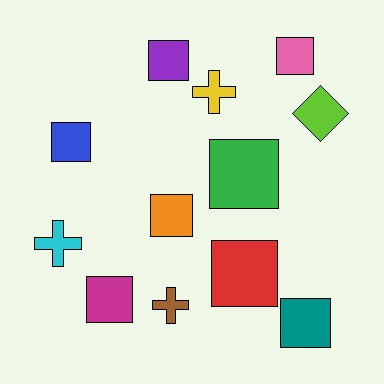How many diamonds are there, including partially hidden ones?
There is 1 diamond.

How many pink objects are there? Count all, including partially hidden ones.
There is 1 pink object.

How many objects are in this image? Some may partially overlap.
There are 12 objects.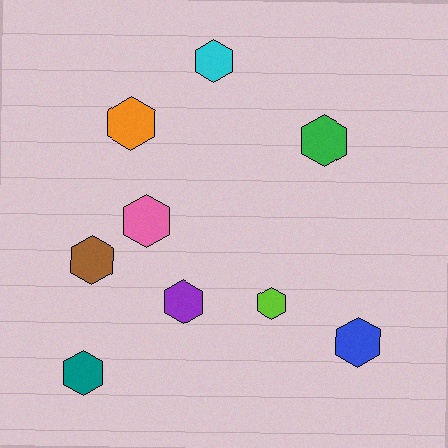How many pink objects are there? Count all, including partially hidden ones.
There is 1 pink object.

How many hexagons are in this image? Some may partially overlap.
There are 9 hexagons.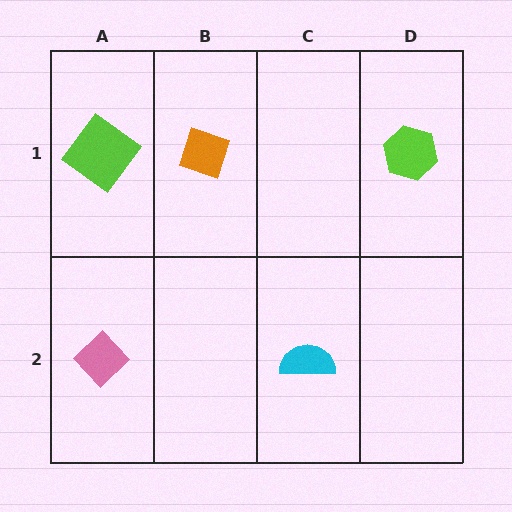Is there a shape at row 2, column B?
No, that cell is empty.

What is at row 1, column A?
A lime diamond.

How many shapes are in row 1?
3 shapes.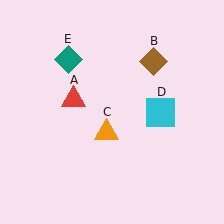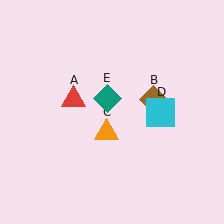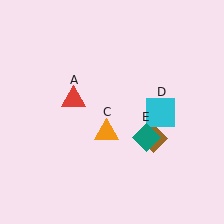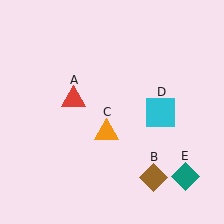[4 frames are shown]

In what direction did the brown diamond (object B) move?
The brown diamond (object B) moved down.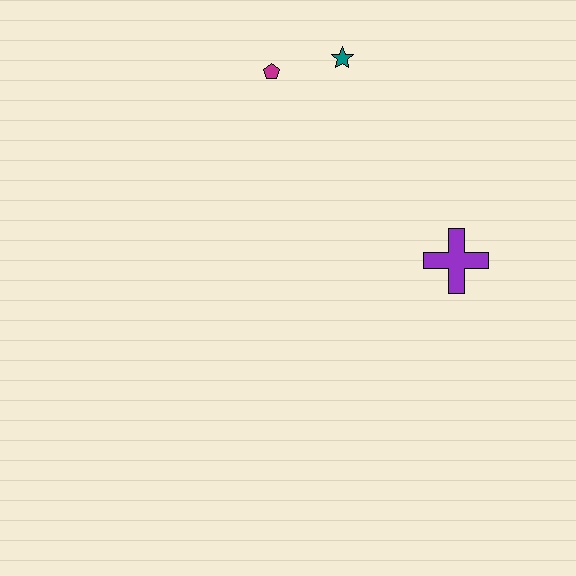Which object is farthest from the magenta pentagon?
The purple cross is farthest from the magenta pentagon.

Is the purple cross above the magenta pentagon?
No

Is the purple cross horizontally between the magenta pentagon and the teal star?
No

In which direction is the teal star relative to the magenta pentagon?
The teal star is to the right of the magenta pentagon.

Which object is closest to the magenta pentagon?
The teal star is closest to the magenta pentagon.